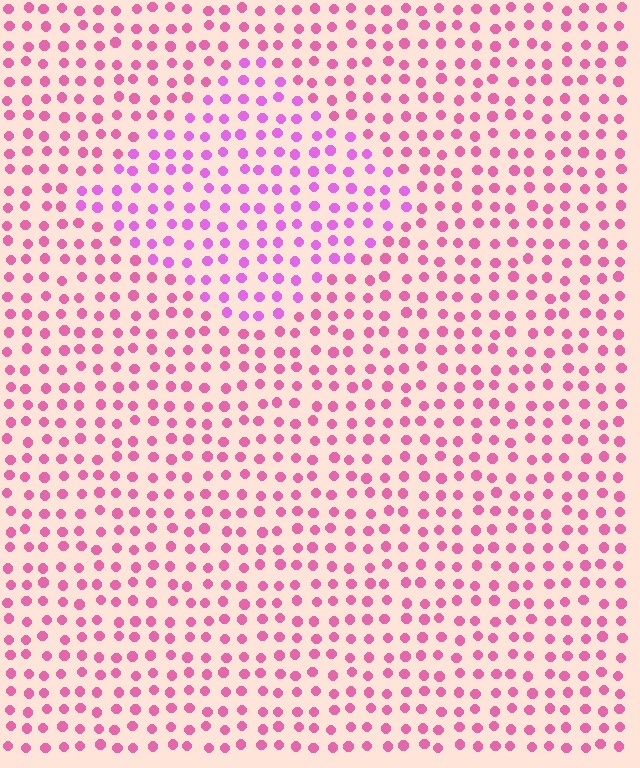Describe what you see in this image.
The image is filled with small pink elements in a uniform arrangement. A diamond-shaped region is visible where the elements are tinted to a slightly different hue, forming a subtle color boundary.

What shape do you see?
I see a diamond.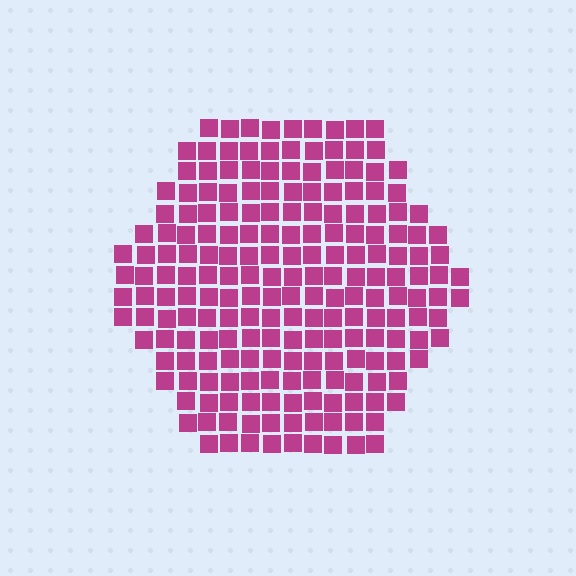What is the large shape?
The large shape is a hexagon.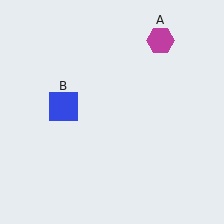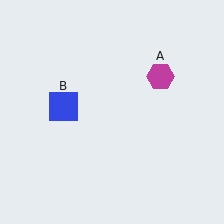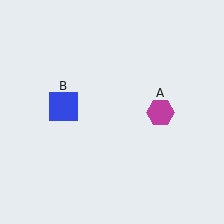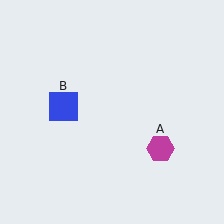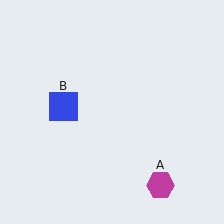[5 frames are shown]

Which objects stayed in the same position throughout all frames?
Blue square (object B) remained stationary.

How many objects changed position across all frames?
1 object changed position: magenta hexagon (object A).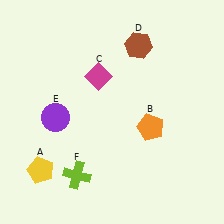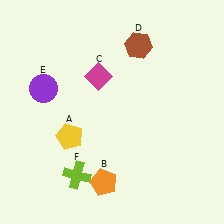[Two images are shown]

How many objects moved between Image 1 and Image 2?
3 objects moved between the two images.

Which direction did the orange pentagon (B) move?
The orange pentagon (B) moved down.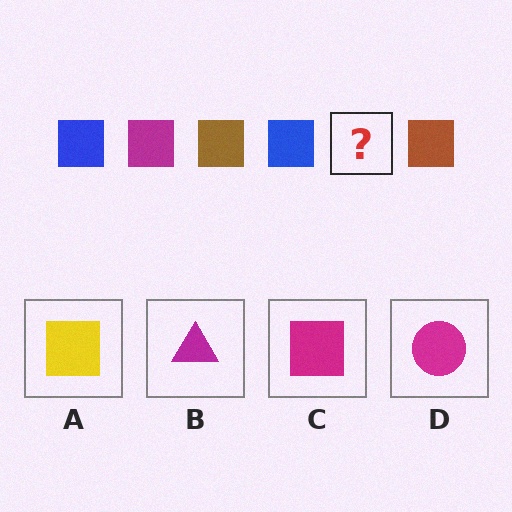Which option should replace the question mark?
Option C.